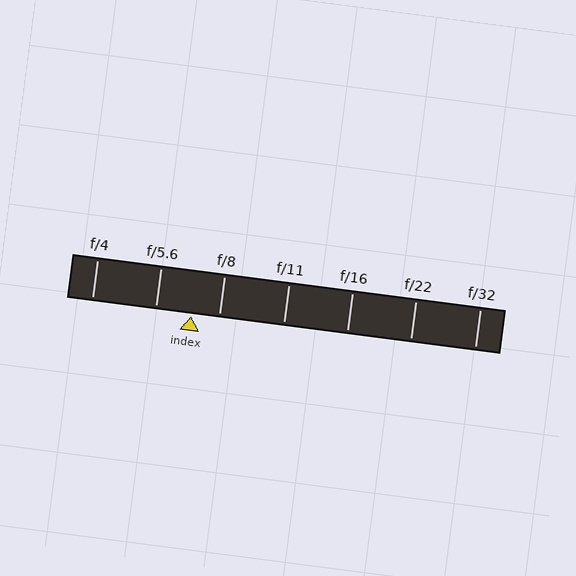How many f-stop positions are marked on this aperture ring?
There are 7 f-stop positions marked.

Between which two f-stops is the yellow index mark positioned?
The index mark is between f/5.6 and f/8.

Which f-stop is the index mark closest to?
The index mark is closest to f/8.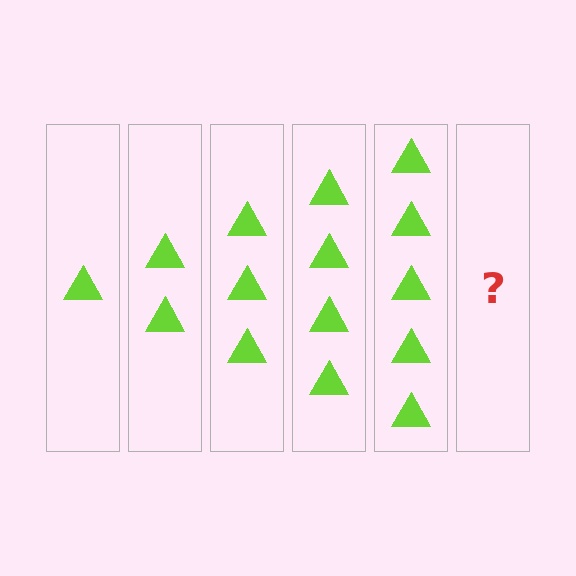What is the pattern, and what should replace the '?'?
The pattern is that each step adds one more triangle. The '?' should be 6 triangles.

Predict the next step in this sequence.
The next step is 6 triangles.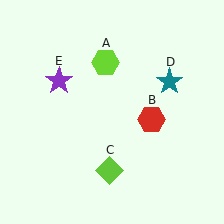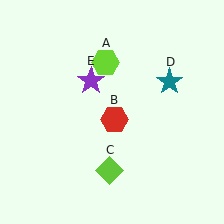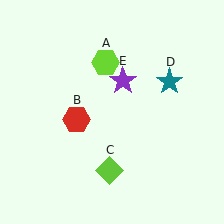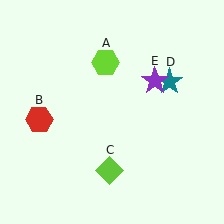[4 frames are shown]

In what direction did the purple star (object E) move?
The purple star (object E) moved right.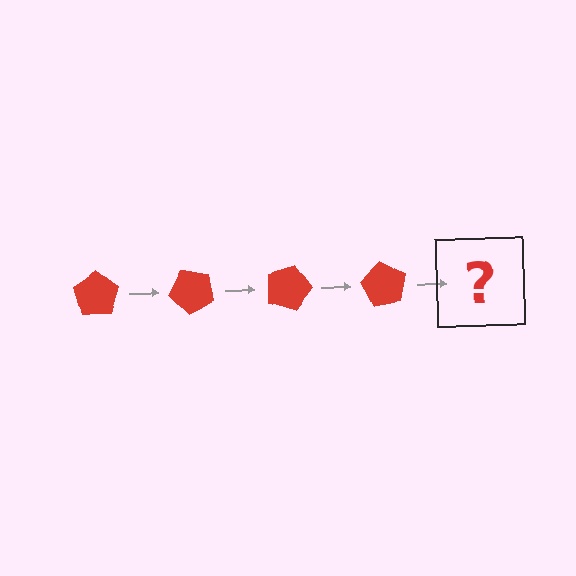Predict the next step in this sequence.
The next step is a red pentagon rotated 180 degrees.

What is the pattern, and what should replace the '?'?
The pattern is that the pentagon rotates 45 degrees each step. The '?' should be a red pentagon rotated 180 degrees.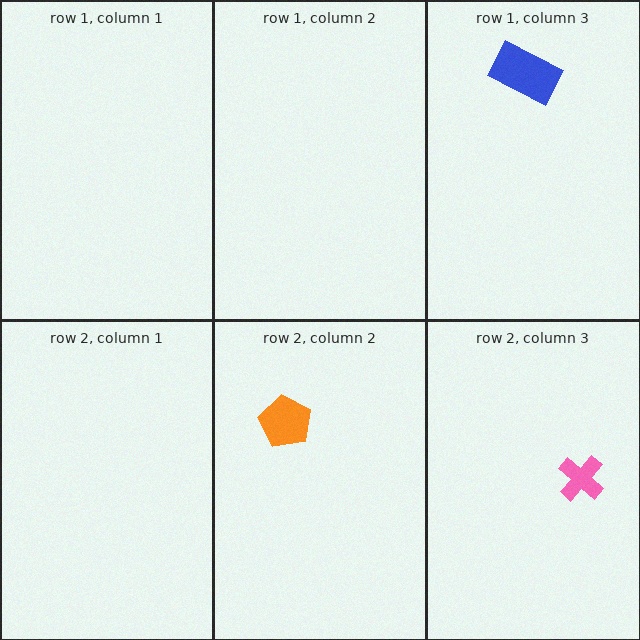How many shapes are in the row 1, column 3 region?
1.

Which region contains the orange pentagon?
The row 2, column 2 region.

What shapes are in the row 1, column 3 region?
The blue rectangle.